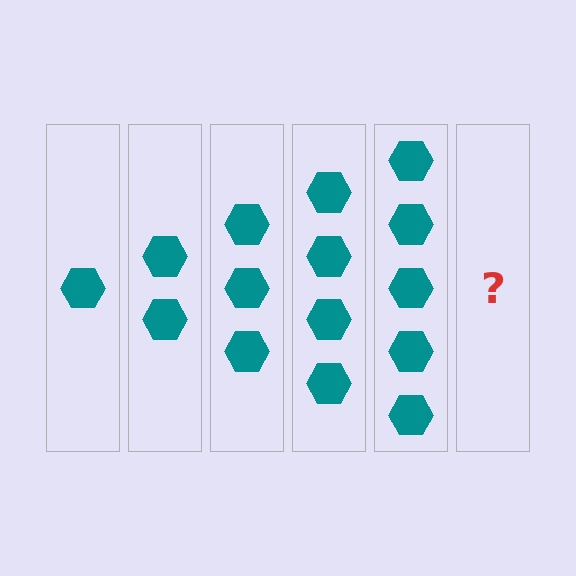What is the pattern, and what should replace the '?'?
The pattern is that each step adds one more hexagon. The '?' should be 6 hexagons.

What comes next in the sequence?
The next element should be 6 hexagons.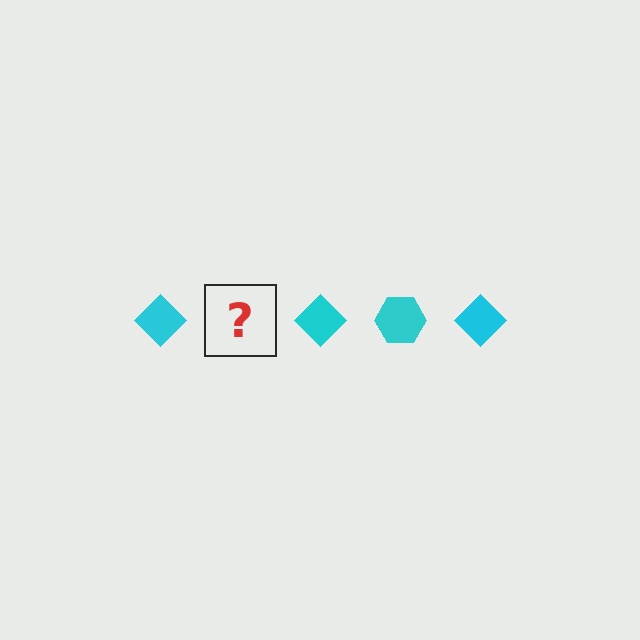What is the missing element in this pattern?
The missing element is a cyan hexagon.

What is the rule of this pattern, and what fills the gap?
The rule is that the pattern cycles through diamond, hexagon shapes in cyan. The gap should be filled with a cyan hexagon.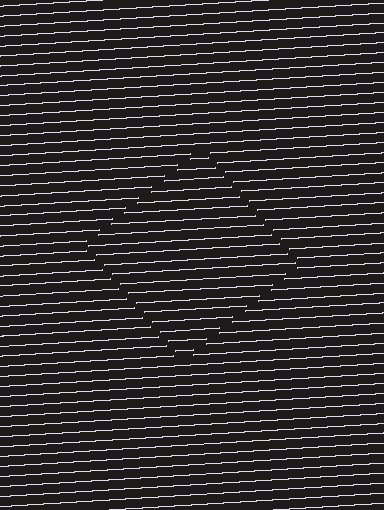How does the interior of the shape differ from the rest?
The interior of the shape contains the same grating, shifted by half a period — the contour is defined by the phase discontinuity where line-ends from the inner and outer gratings abut.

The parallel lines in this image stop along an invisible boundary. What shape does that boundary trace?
An illusory square. The interior of the shape contains the same grating, shifted by half a period — the contour is defined by the phase discontinuity where line-ends from the inner and outer gratings abut.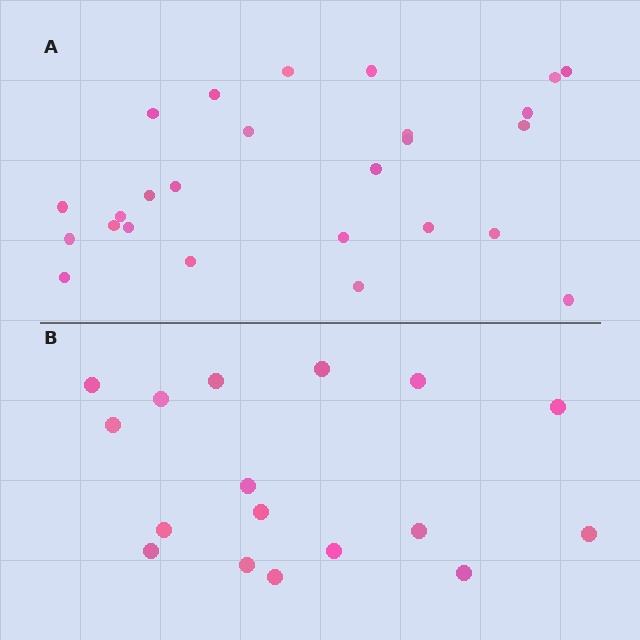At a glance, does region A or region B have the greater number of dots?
Region A (the top region) has more dots.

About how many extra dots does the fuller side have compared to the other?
Region A has roughly 8 or so more dots than region B.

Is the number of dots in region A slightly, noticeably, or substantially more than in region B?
Region A has substantially more. The ratio is roughly 1.5 to 1.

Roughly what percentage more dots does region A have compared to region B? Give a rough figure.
About 55% more.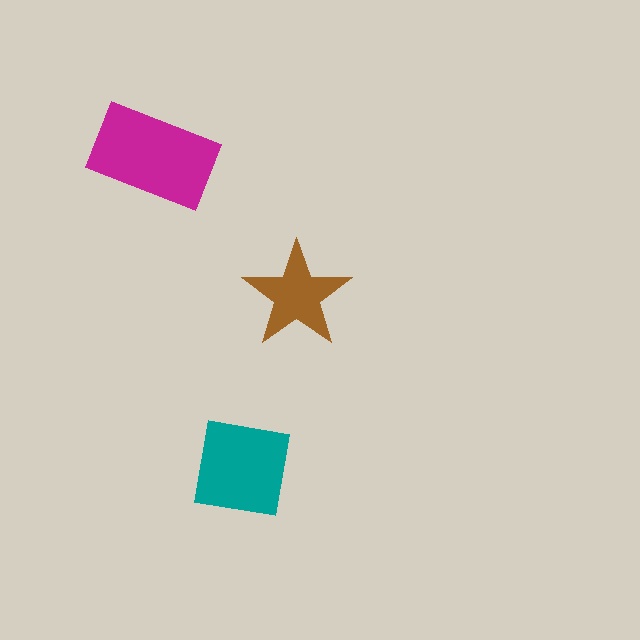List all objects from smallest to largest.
The brown star, the teal square, the magenta rectangle.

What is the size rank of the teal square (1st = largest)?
2nd.